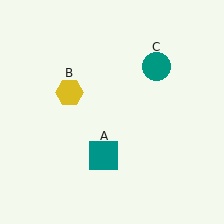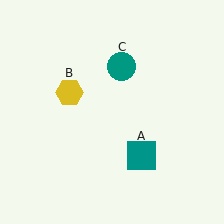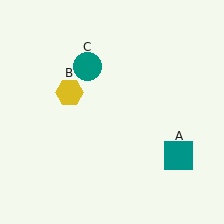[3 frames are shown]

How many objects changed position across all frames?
2 objects changed position: teal square (object A), teal circle (object C).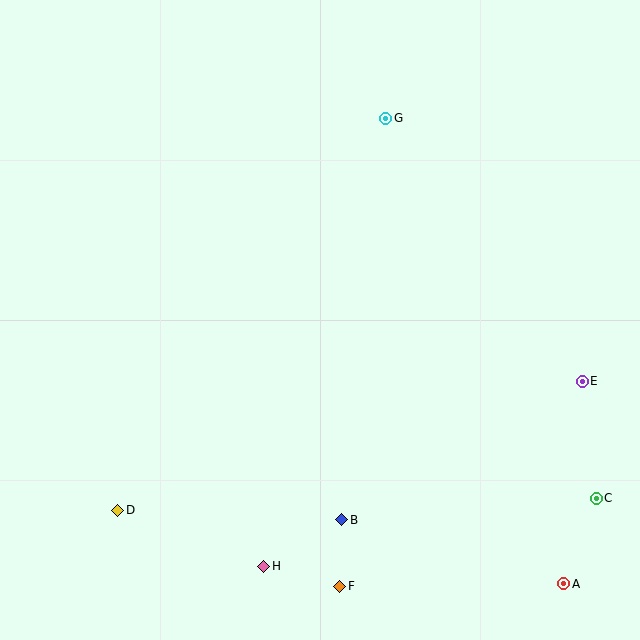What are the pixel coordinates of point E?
Point E is at (582, 381).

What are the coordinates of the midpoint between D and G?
The midpoint between D and G is at (252, 314).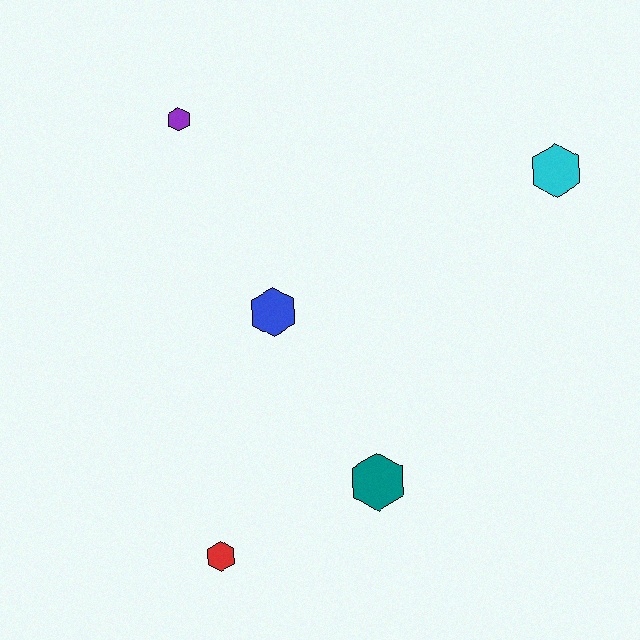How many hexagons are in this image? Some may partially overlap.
There are 5 hexagons.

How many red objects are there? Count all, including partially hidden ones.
There is 1 red object.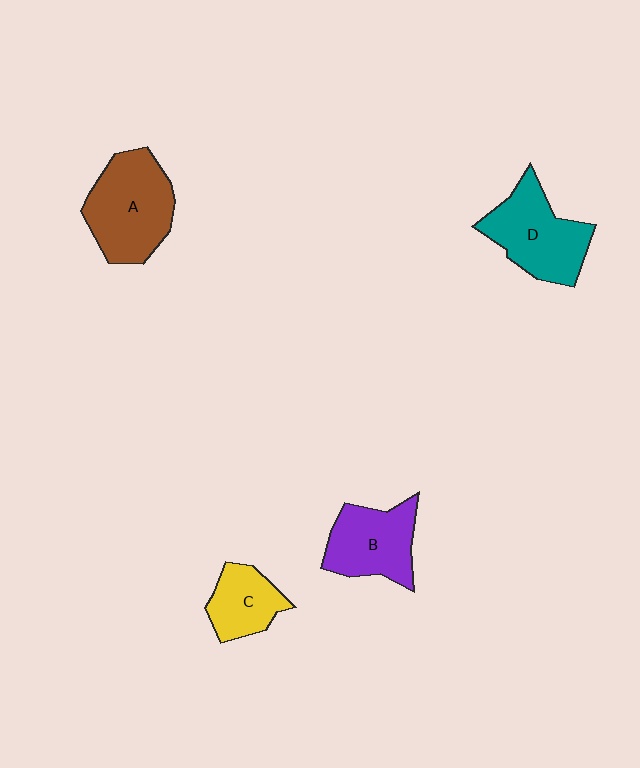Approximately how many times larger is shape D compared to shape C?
Approximately 1.6 times.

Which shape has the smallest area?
Shape C (yellow).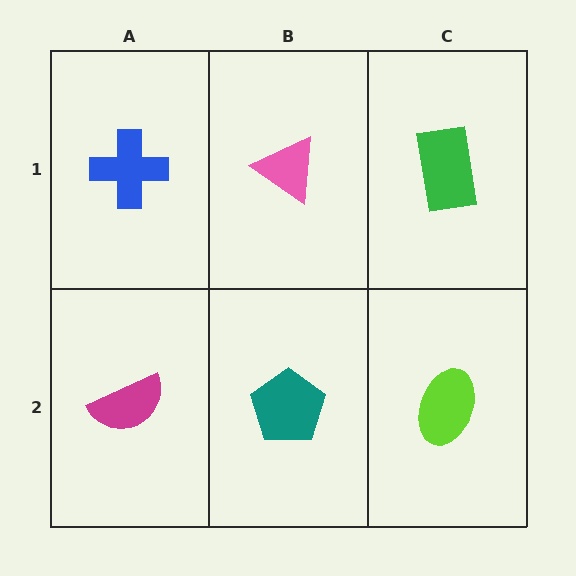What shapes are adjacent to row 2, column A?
A blue cross (row 1, column A), a teal pentagon (row 2, column B).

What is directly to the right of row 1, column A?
A pink triangle.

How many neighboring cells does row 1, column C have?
2.